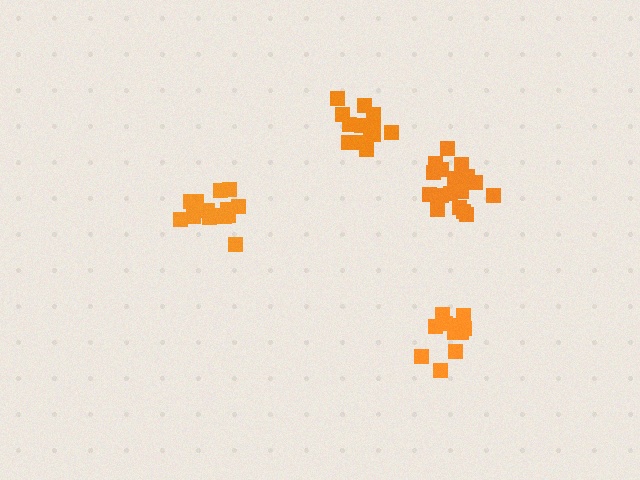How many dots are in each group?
Group 1: 13 dots, Group 2: 15 dots, Group 3: 17 dots, Group 4: 13 dots (58 total).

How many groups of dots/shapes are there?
There are 4 groups.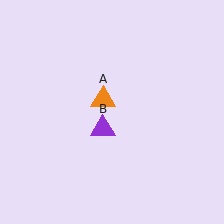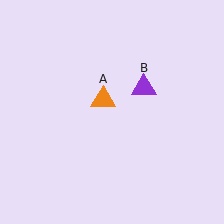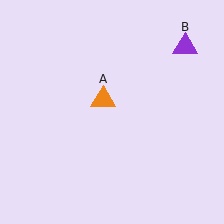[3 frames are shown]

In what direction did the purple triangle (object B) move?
The purple triangle (object B) moved up and to the right.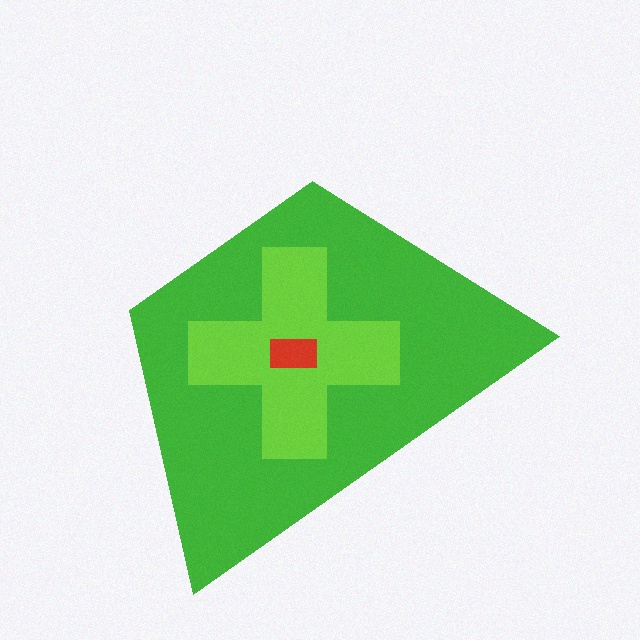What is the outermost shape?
The green trapezoid.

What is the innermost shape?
The red rectangle.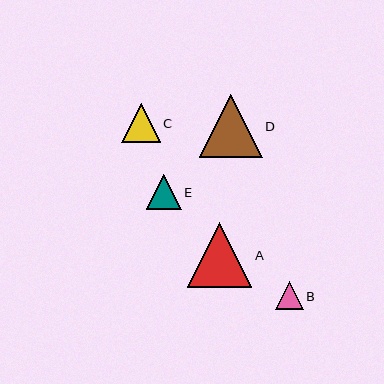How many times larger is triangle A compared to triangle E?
Triangle A is approximately 1.9 times the size of triangle E.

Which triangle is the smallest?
Triangle B is the smallest with a size of approximately 28 pixels.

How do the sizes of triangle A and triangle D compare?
Triangle A and triangle D are approximately the same size.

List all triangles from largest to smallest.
From largest to smallest: A, D, C, E, B.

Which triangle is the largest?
Triangle A is the largest with a size of approximately 64 pixels.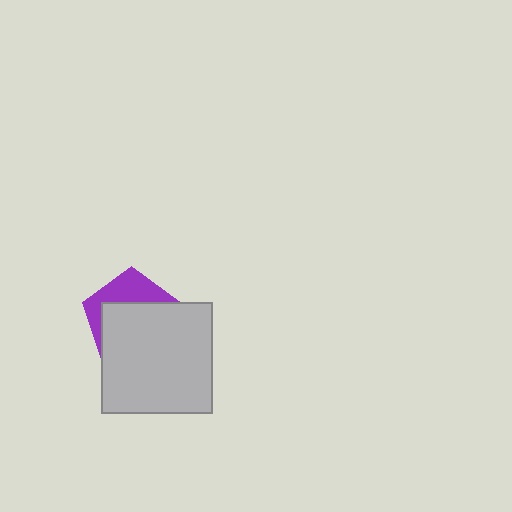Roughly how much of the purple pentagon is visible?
A small part of it is visible (roughly 36%).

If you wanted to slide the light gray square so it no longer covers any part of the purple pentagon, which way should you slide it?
Slide it down — that is the most direct way to separate the two shapes.